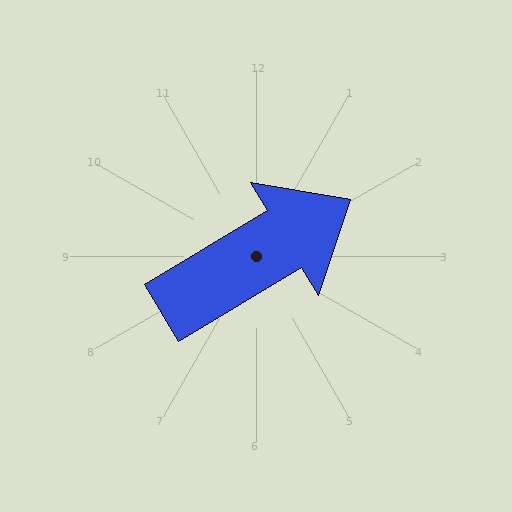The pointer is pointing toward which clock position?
Roughly 2 o'clock.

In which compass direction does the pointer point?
Northeast.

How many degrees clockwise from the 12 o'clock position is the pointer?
Approximately 59 degrees.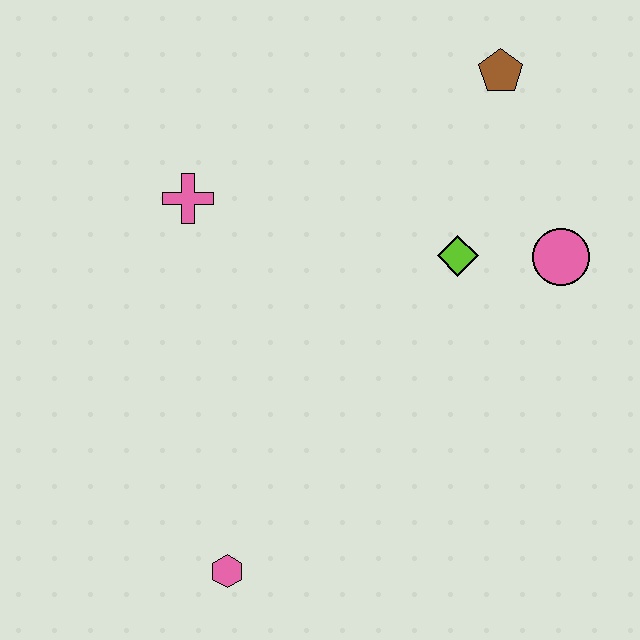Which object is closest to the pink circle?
The lime diamond is closest to the pink circle.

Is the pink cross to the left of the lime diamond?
Yes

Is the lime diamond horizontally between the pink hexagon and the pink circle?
Yes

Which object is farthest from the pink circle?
The pink hexagon is farthest from the pink circle.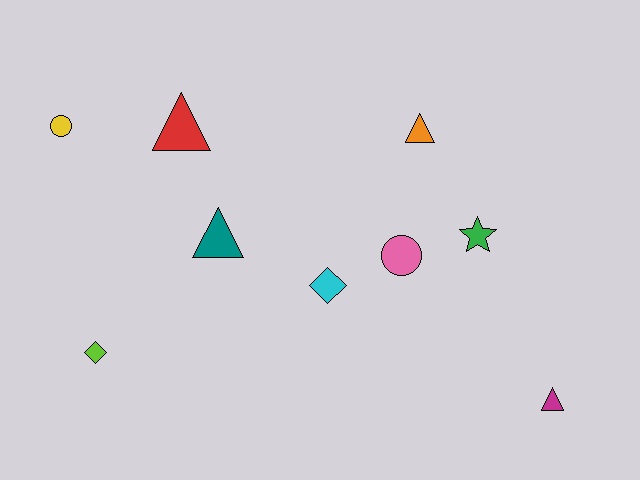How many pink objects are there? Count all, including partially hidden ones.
There is 1 pink object.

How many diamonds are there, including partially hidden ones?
There are 2 diamonds.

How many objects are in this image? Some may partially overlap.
There are 9 objects.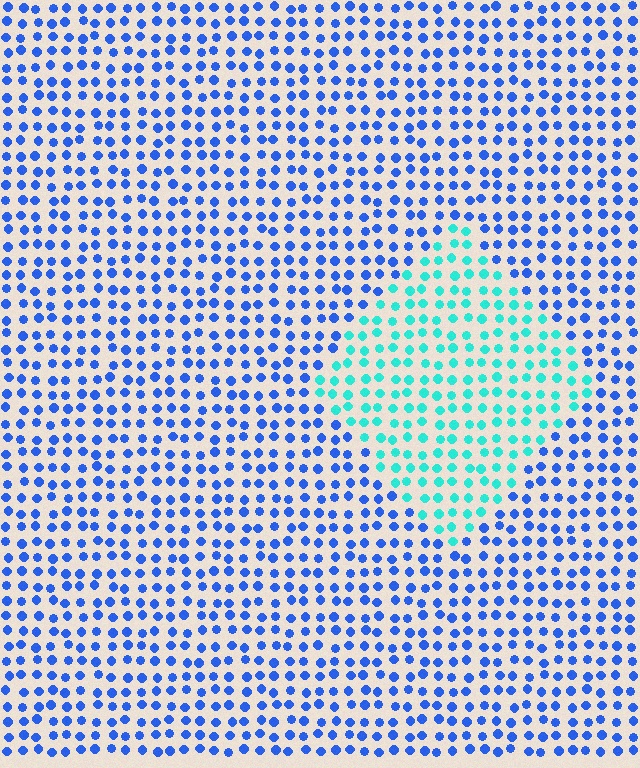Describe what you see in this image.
The image is filled with small blue elements in a uniform arrangement. A diamond-shaped region is visible where the elements are tinted to a slightly different hue, forming a subtle color boundary.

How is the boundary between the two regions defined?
The boundary is defined purely by a slight shift in hue (about 50 degrees). Spacing, size, and orientation are identical on both sides.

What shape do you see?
I see a diamond.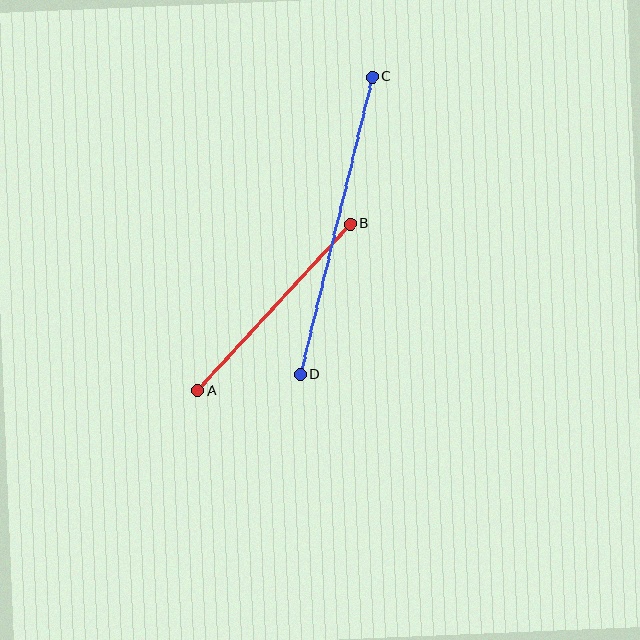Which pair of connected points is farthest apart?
Points C and D are farthest apart.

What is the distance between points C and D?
The distance is approximately 306 pixels.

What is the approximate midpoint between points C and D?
The midpoint is at approximately (337, 226) pixels.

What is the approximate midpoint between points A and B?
The midpoint is at approximately (274, 307) pixels.